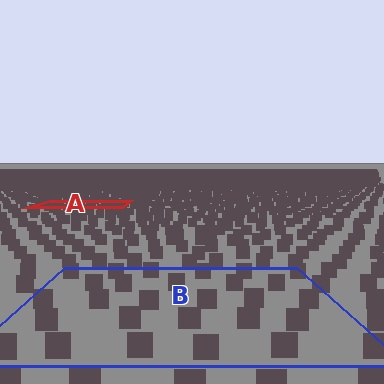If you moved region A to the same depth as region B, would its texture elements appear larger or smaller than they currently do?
They would appear larger. At a closer depth, the same texture elements are projected at a bigger on-screen size.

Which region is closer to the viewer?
Region B is closer. The texture elements there are larger and more spread out.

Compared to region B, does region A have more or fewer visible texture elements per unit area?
Region A has more texture elements per unit area — they are packed more densely because it is farther away.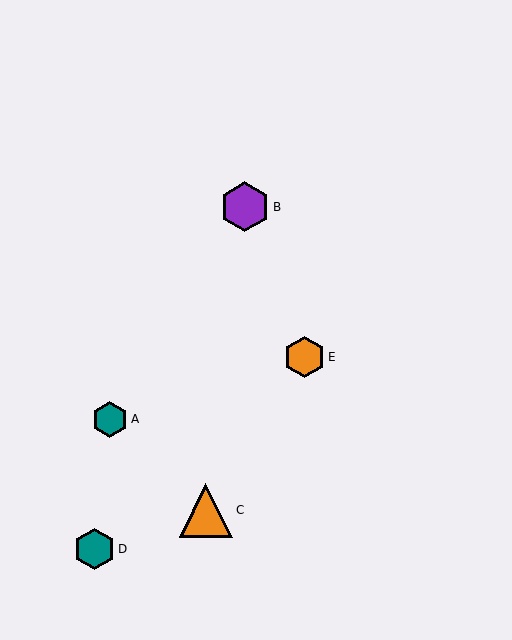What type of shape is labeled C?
Shape C is an orange triangle.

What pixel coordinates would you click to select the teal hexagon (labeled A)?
Click at (110, 419) to select the teal hexagon A.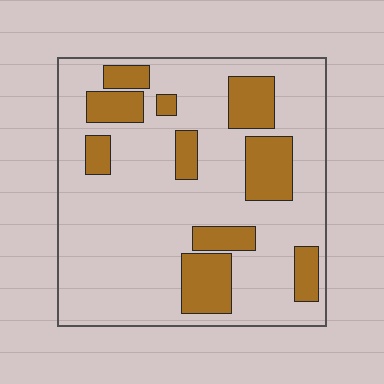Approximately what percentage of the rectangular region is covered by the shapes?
Approximately 25%.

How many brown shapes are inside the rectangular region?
10.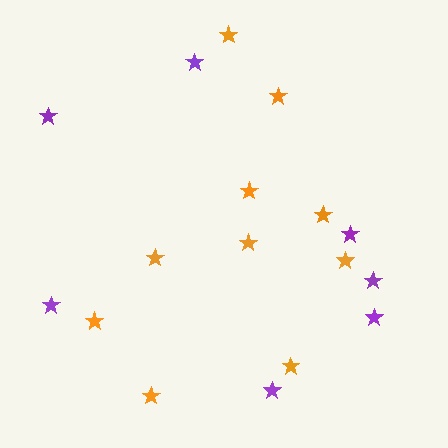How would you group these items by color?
There are 2 groups: one group of orange stars (10) and one group of purple stars (7).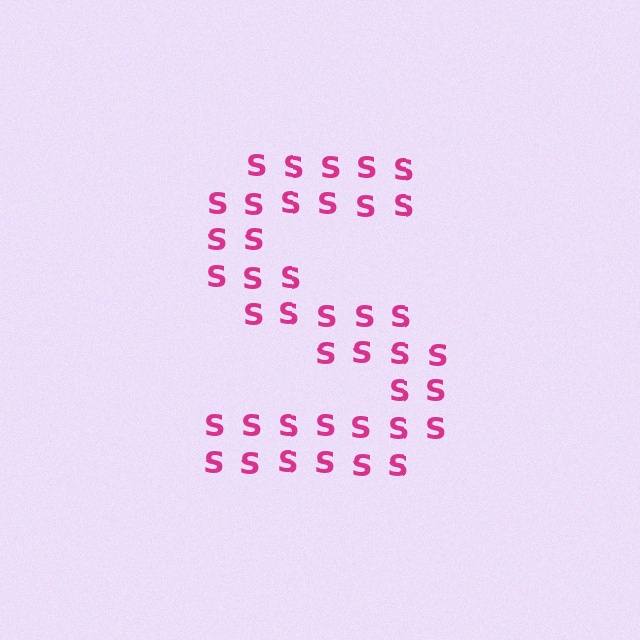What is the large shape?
The large shape is the letter S.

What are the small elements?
The small elements are letter S's.